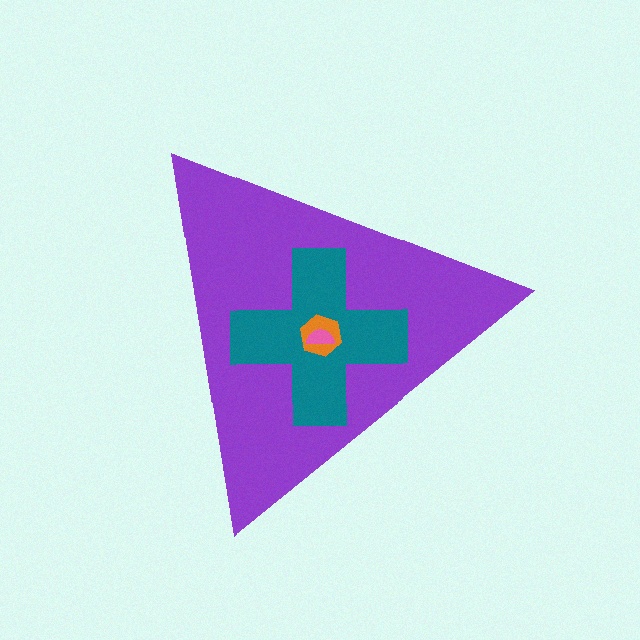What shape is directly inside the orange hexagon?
The pink semicircle.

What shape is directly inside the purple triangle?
The teal cross.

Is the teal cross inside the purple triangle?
Yes.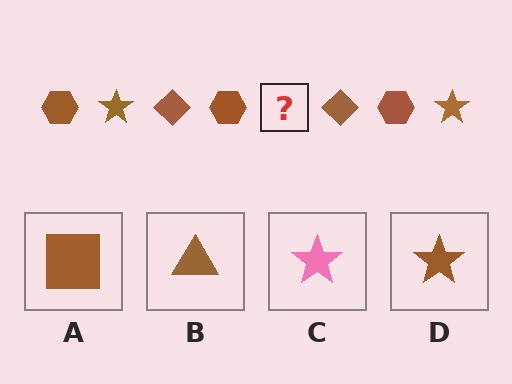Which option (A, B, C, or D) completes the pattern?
D.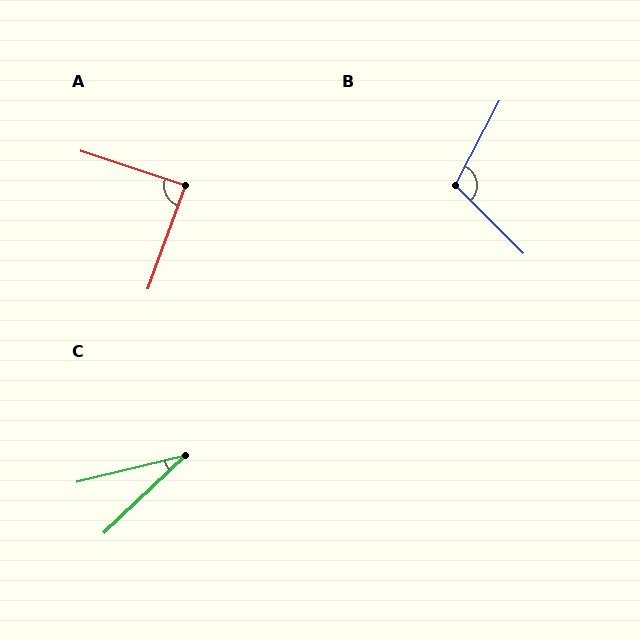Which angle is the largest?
B, at approximately 107 degrees.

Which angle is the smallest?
C, at approximately 30 degrees.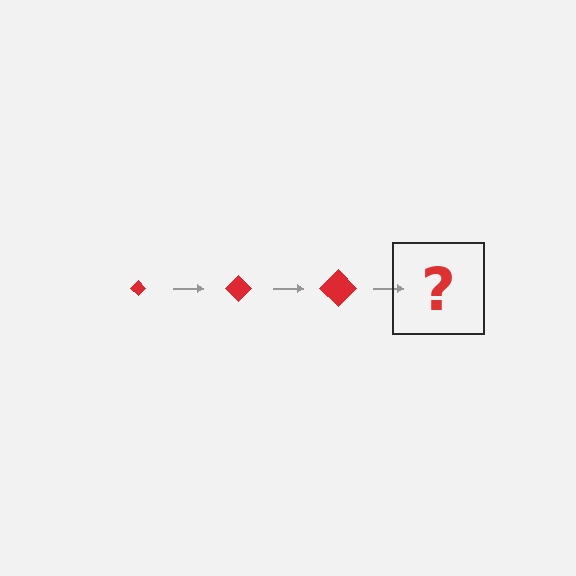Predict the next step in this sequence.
The next step is a red diamond, larger than the previous one.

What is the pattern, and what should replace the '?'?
The pattern is that the diamond gets progressively larger each step. The '?' should be a red diamond, larger than the previous one.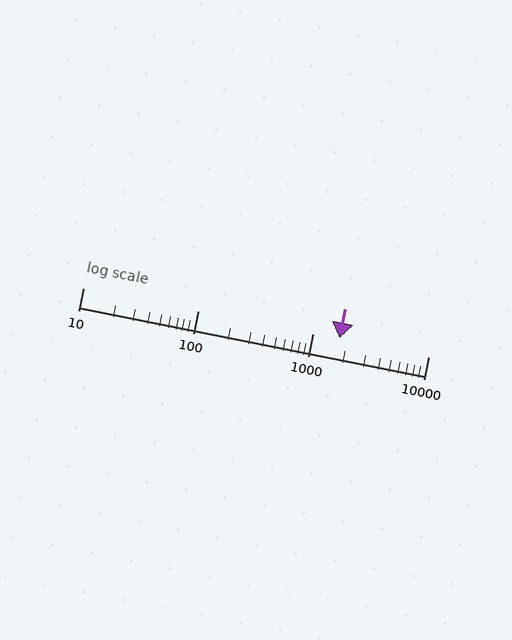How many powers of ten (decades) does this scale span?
The scale spans 3 decades, from 10 to 10000.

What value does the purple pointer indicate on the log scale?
The pointer indicates approximately 1700.